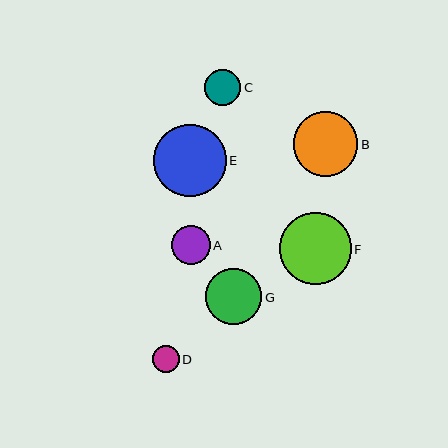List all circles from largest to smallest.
From largest to smallest: E, F, B, G, A, C, D.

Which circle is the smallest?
Circle D is the smallest with a size of approximately 27 pixels.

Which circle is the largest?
Circle E is the largest with a size of approximately 73 pixels.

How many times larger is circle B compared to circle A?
Circle B is approximately 1.7 times the size of circle A.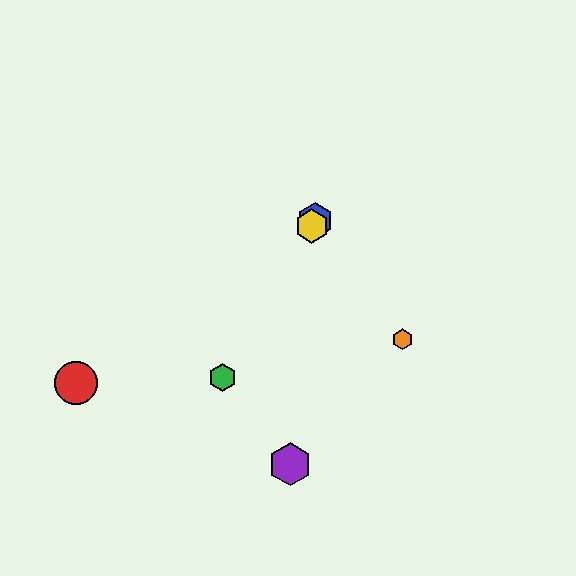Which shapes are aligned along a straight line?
The blue hexagon, the green hexagon, the yellow hexagon are aligned along a straight line.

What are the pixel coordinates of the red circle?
The red circle is at (76, 383).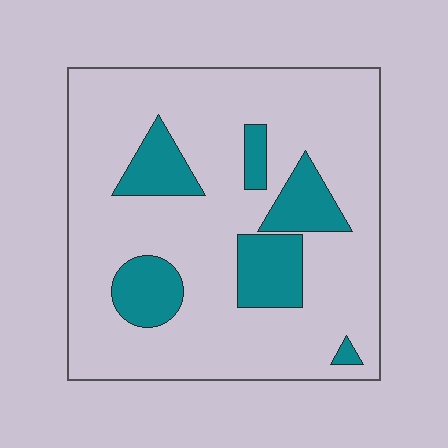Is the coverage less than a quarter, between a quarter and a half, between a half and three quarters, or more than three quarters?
Less than a quarter.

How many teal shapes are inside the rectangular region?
6.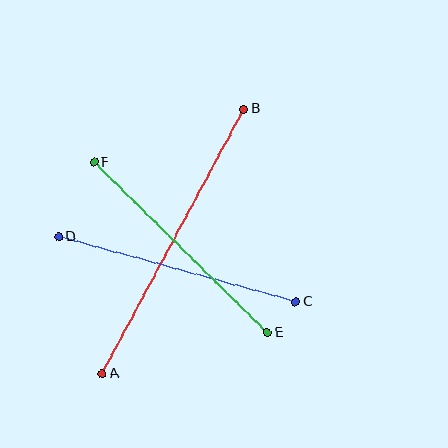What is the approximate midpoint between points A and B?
The midpoint is at approximately (173, 241) pixels.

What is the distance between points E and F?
The distance is approximately 243 pixels.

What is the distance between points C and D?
The distance is approximately 246 pixels.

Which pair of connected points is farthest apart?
Points A and B are farthest apart.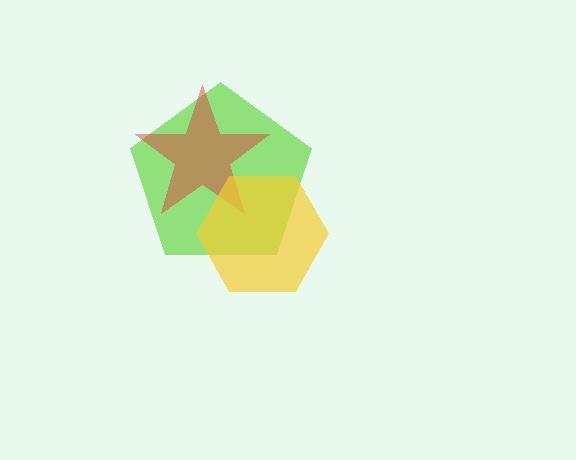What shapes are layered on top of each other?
The layered shapes are: a lime pentagon, a red star, a yellow hexagon.